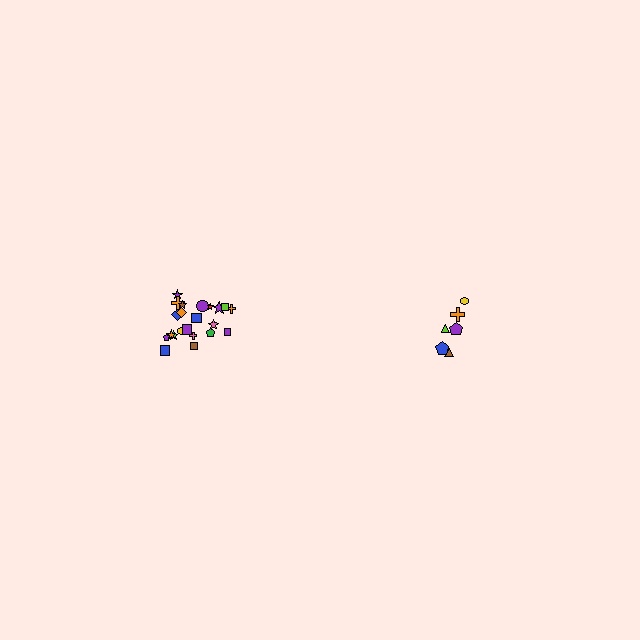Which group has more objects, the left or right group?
The left group.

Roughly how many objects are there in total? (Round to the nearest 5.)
Roughly 30 objects in total.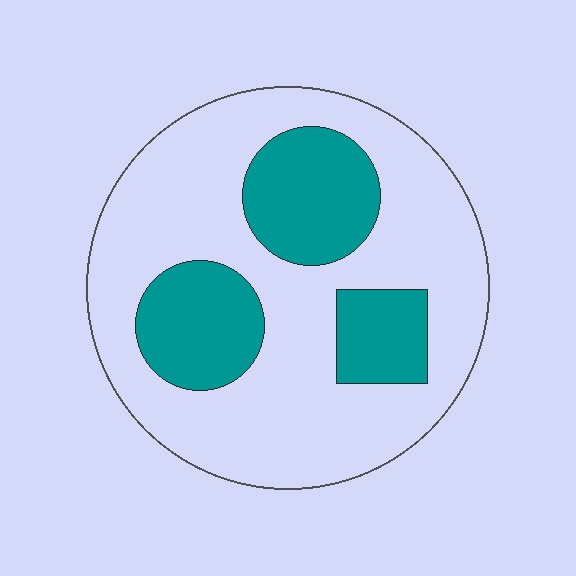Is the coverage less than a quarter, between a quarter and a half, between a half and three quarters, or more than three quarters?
Between a quarter and a half.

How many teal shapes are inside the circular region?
3.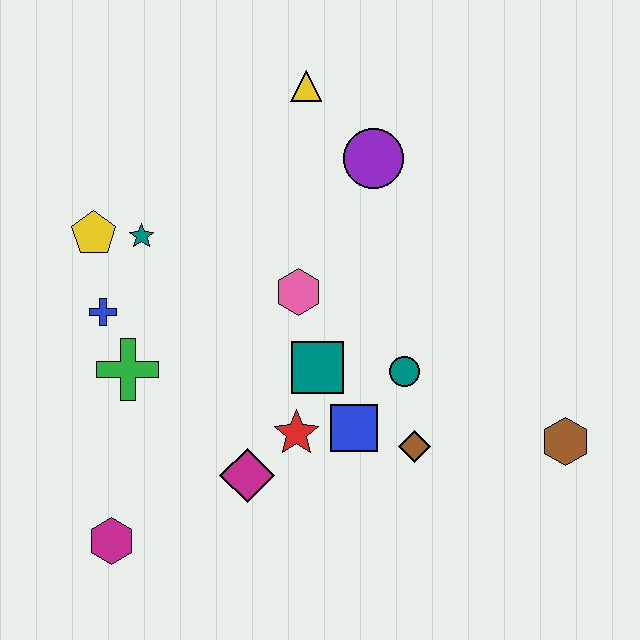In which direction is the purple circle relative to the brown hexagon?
The purple circle is above the brown hexagon.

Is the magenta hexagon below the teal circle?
Yes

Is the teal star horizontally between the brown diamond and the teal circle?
No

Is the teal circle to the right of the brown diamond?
No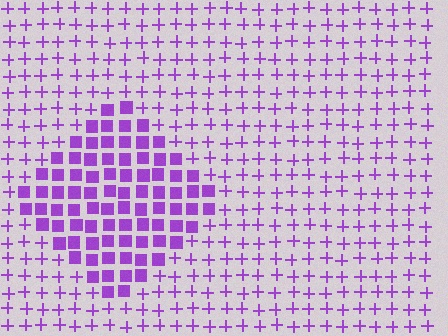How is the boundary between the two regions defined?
The boundary is defined by a change in element shape: squares inside vs. plus signs outside. All elements share the same color and spacing.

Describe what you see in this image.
The image is filled with small purple elements arranged in a uniform grid. A diamond-shaped region contains squares, while the surrounding area contains plus signs. The boundary is defined purely by the change in element shape.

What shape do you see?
I see a diamond.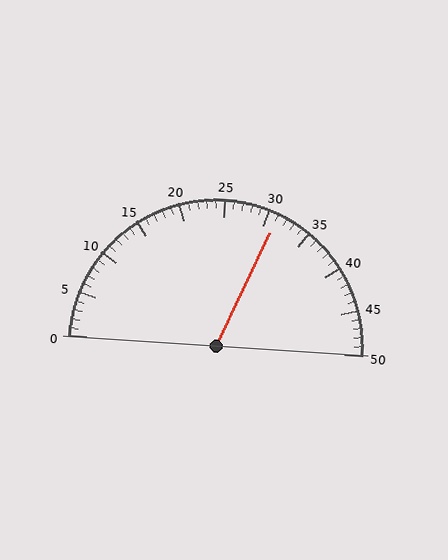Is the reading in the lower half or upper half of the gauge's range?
The reading is in the upper half of the range (0 to 50).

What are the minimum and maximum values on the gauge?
The gauge ranges from 0 to 50.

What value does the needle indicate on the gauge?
The needle indicates approximately 31.